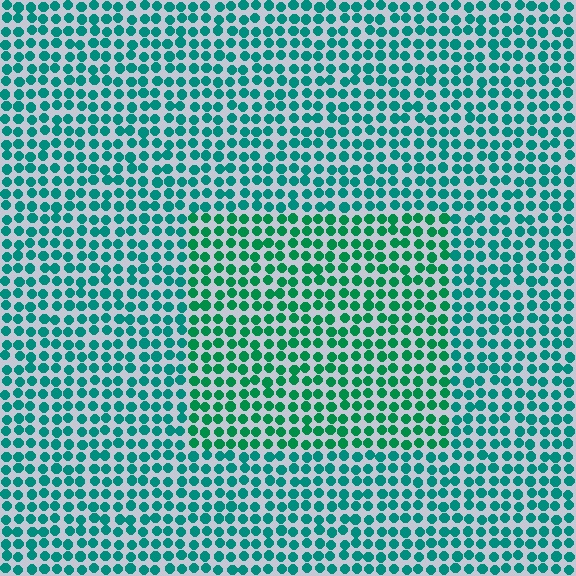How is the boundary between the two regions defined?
The boundary is defined purely by a slight shift in hue (about 24 degrees). Spacing, size, and orientation are identical on both sides.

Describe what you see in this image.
The image is filled with small teal elements in a uniform arrangement. A rectangle-shaped region is visible where the elements are tinted to a slightly different hue, forming a subtle color boundary.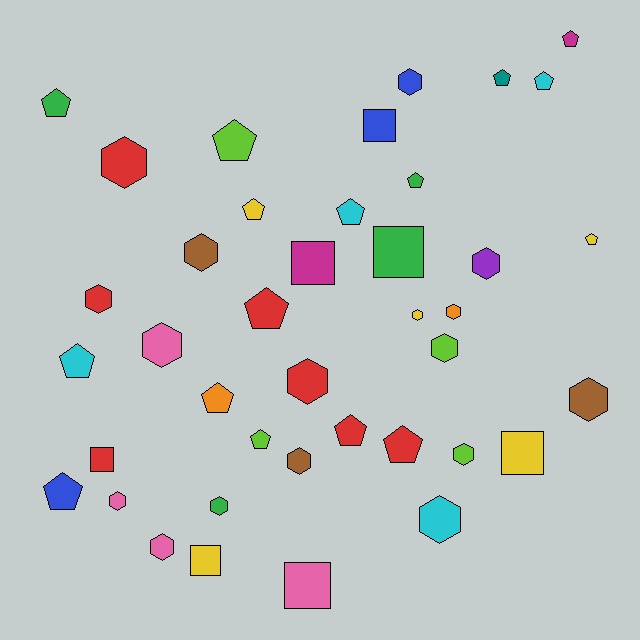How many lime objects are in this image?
There are 4 lime objects.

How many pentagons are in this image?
There are 16 pentagons.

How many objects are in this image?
There are 40 objects.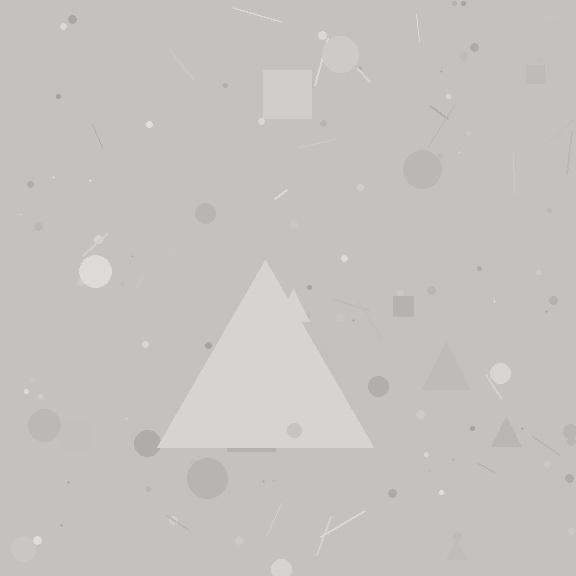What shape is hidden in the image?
A triangle is hidden in the image.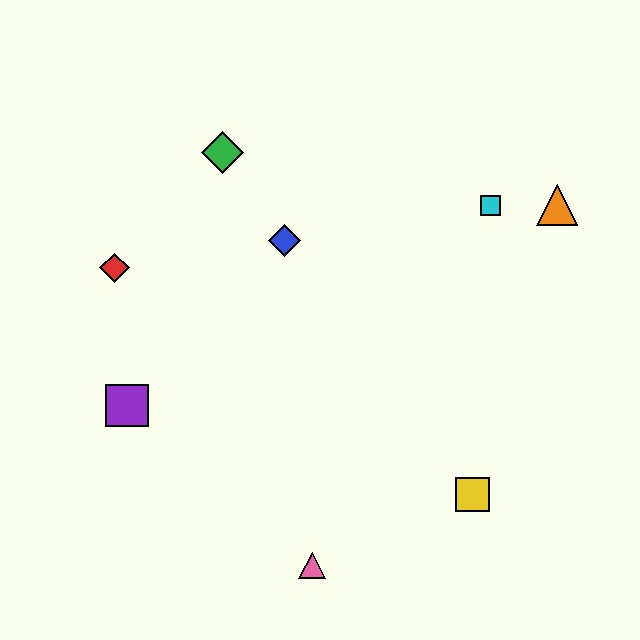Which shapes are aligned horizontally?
The orange triangle, the cyan square are aligned horizontally.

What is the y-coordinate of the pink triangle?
The pink triangle is at y≈565.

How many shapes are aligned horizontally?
2 shapes (the orange triangle, the cyan square) are aligned horizontally.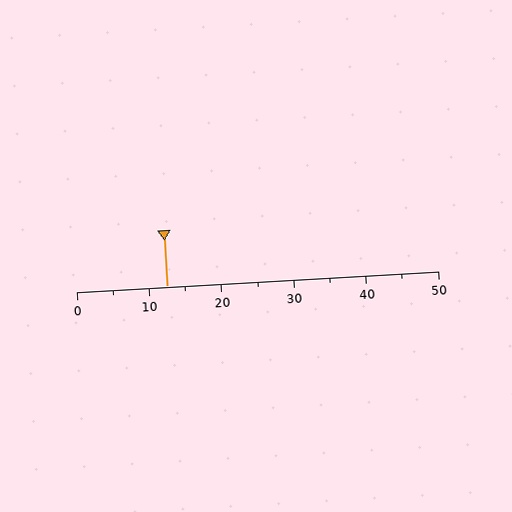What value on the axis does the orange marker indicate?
The marker indicates approximately 12.5.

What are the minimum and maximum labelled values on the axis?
The axis runs from 0 to 50.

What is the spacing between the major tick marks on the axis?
The major ticks are spaced 10 apart.